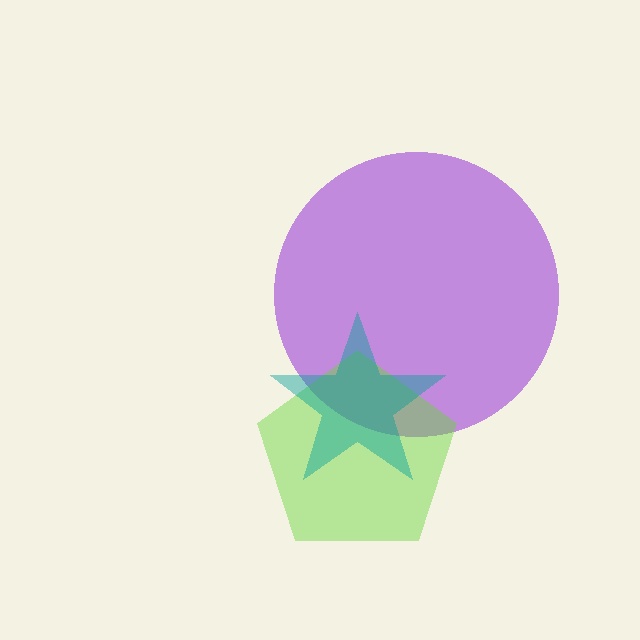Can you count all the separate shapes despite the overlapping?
Yes, there are 3 separate shapes.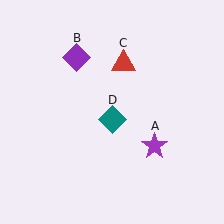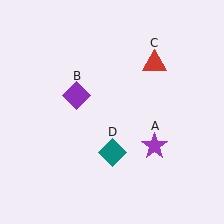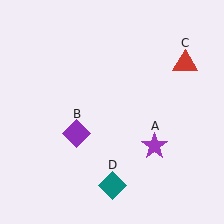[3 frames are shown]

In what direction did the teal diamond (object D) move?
The teal diamond (object D) moved down.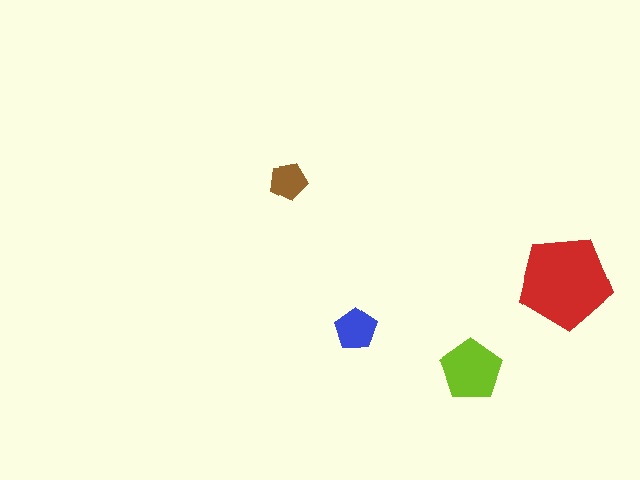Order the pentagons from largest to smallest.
the red one, the lime one, the blue one, the brown one.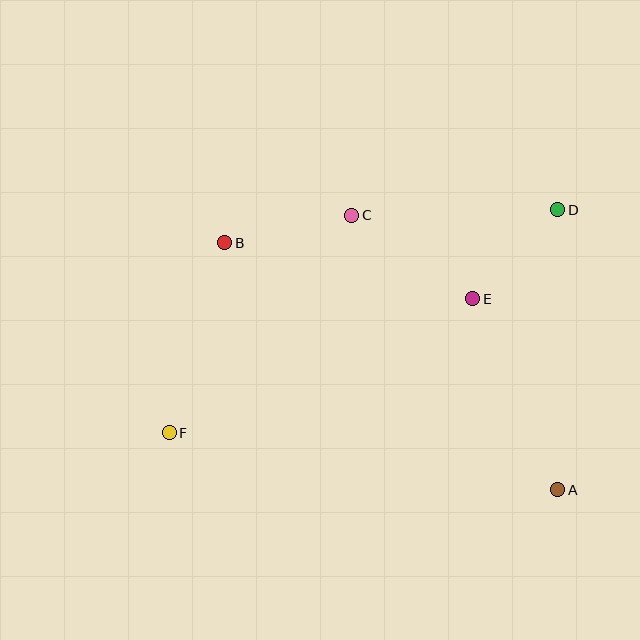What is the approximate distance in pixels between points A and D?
The distance between A and D is approximately 280 pixels.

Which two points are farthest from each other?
Points D and F are farthest from each other.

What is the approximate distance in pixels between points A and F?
The distance between A and F is approximately 392 pixels.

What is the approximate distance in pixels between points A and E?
The distance between A and E is approximately 209 pixels.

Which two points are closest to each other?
Points D and E are closest to each other.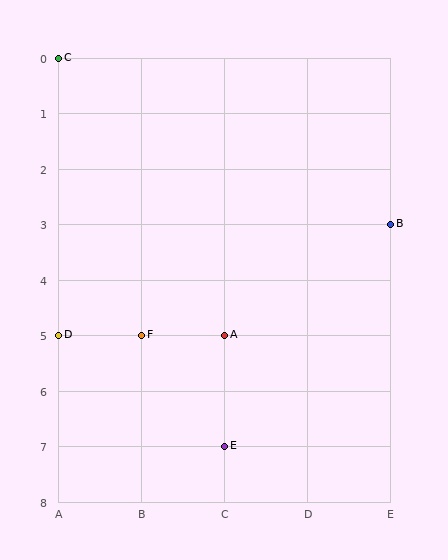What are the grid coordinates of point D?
Point D is at grid coordinates (A, 5).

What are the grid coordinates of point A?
Point A is at grid coordinates (C, 5).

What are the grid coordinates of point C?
Point C is at grid coordinates (A, 0).